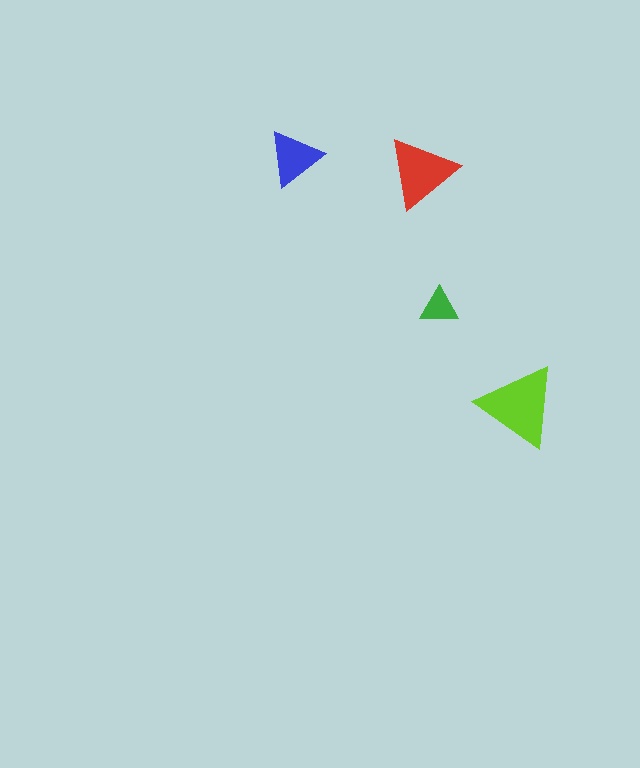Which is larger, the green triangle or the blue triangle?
The blue one.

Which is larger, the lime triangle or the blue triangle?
The lime one.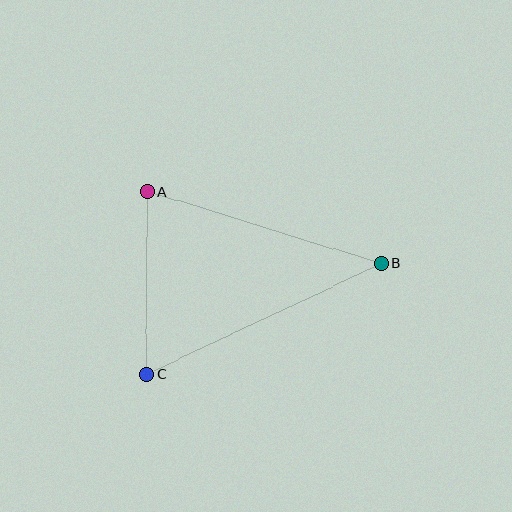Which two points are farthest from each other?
Points B and C are farthest from each other.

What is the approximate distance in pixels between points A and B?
The distance between A and B is approximately 245 pixels.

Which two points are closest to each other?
Points A and C are closest to each other.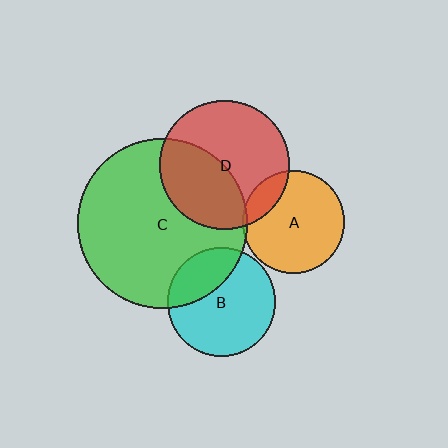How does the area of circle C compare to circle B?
Approximately 2.4 times.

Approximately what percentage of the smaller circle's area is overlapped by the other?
Approximately 15%.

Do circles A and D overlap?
Yes.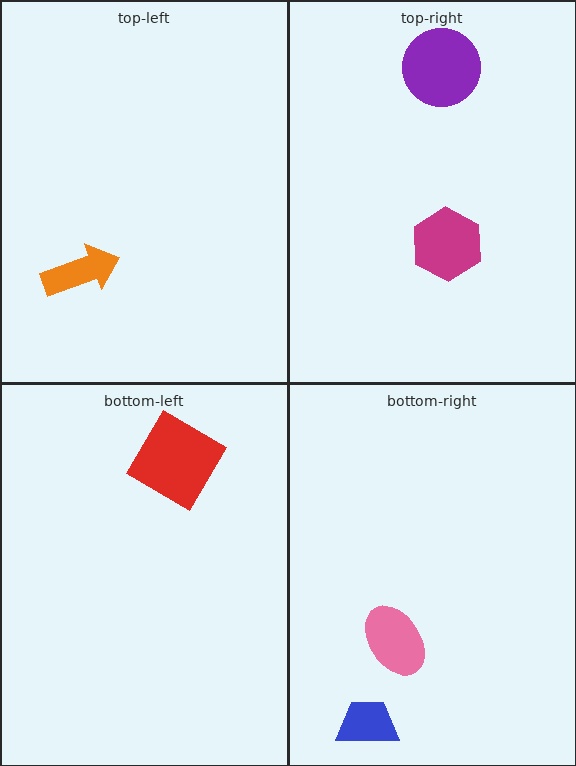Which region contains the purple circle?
The top-right region.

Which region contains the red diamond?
The bottom-left region.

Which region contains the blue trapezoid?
The bottom-right region.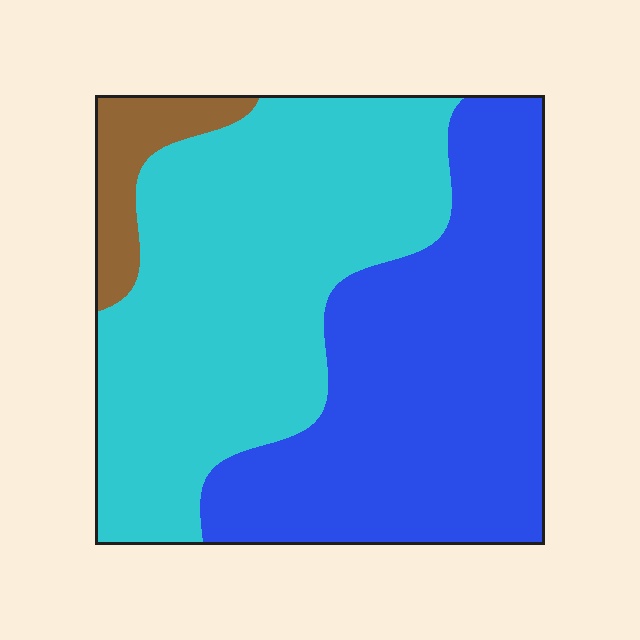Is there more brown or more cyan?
Cyan.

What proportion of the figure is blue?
Blue takes up between a quarter and a half of the figure.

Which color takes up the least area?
Brown, at roughly 5%.